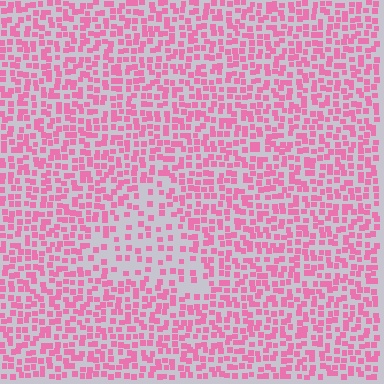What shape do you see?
I see a triangle.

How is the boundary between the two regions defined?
The boundary is defined by a change in element density (approximately 2.0x ratio). All elements are the same color, size, and shape.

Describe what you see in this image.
The image contains small pink elements arranged at two different densities. A triangle-shaped region is visible where the elements are less densely packed than the surrounding area.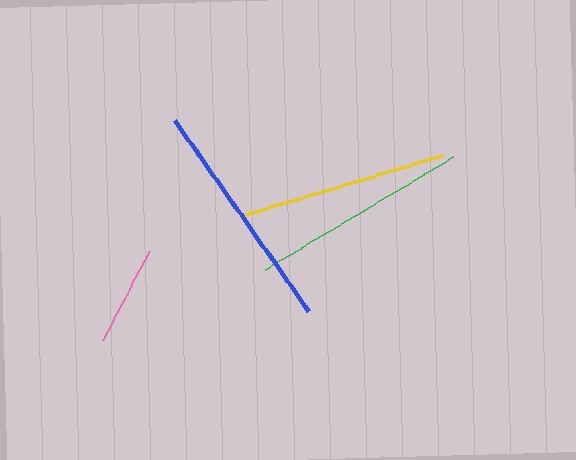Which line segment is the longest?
The blue line is the longest at approximately 234 pixels.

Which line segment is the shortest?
The pink line is the shortest at approximately 100 pixels.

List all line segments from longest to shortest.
From longest to shortest: blue, green, yellow, pink.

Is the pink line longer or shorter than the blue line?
The blue line is longer than the pink line.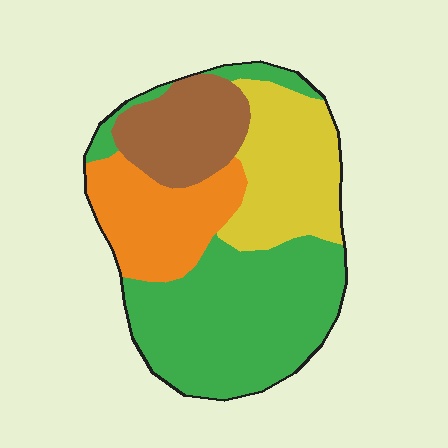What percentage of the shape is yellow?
Yellow covers around 20% of the shape.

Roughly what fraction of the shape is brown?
Brown covers about 15% of the shape.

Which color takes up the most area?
Green, at roughly 45%.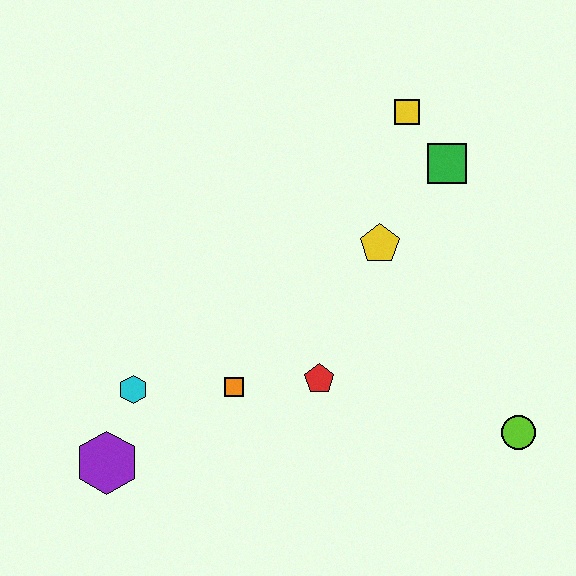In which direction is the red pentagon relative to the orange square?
The red pentagon is to the right of the orange square.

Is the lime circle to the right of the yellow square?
Yes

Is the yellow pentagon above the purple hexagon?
Yes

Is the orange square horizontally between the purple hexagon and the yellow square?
Yes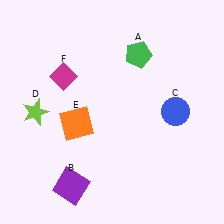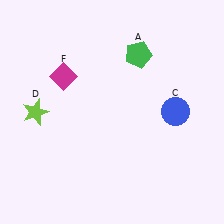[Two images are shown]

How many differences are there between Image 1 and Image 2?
There are 2 differences between the two images.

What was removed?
The purple square (B), the orange square (E) were removed in Image 2.